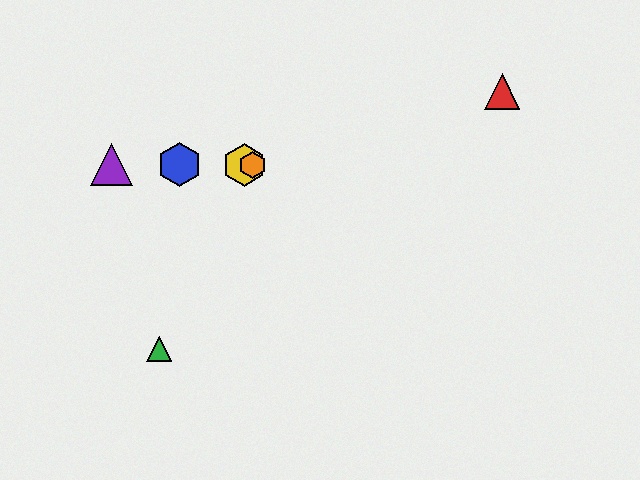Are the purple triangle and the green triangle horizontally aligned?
No, the purple triangle is at y≈165 and the green triangle is at y≈349.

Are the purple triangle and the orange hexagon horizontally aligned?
Yes, both are at y≈165.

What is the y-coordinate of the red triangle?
The red triangle is at y≈91.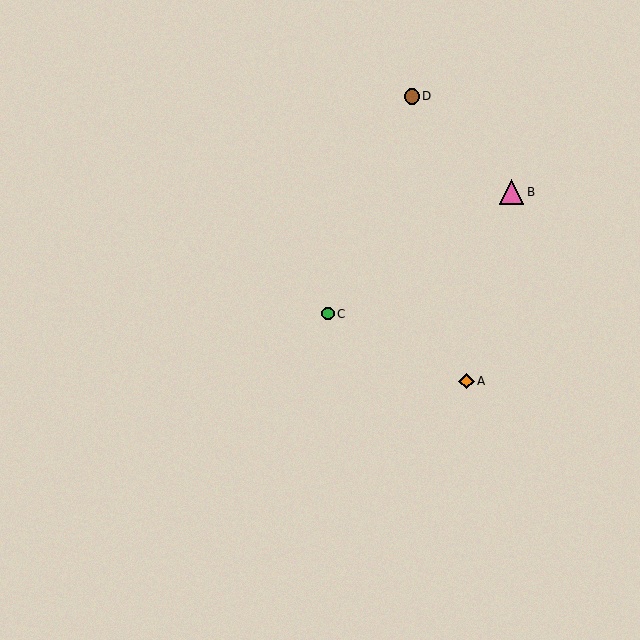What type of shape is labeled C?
Shape C is a green circle.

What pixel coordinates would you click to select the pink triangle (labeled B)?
Click at (511, 192) to select the pink triangle B.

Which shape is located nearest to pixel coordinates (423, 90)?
The brown circle (labeled D) at (412, 96) is nearest to that location.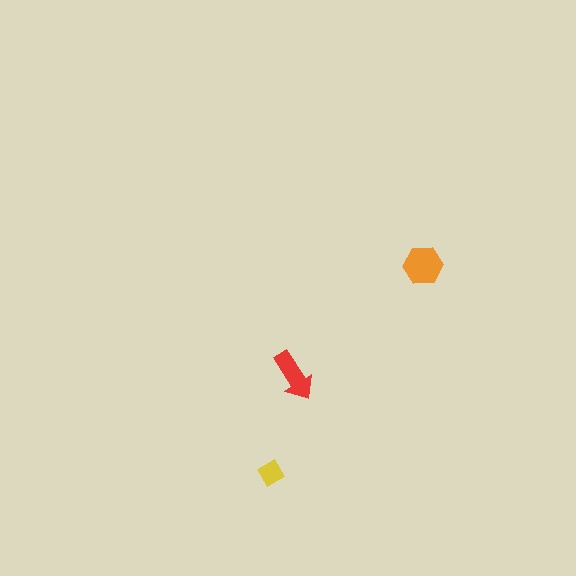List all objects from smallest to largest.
The yellow diamond, the red arrow, the orange hexagon.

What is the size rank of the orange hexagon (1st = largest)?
1st.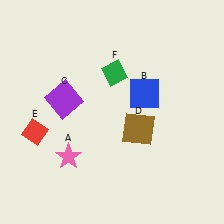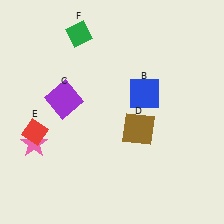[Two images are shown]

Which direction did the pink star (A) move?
The pink star (A) moved left.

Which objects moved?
The objects that moved are: the pink star (A), the green diamond (F).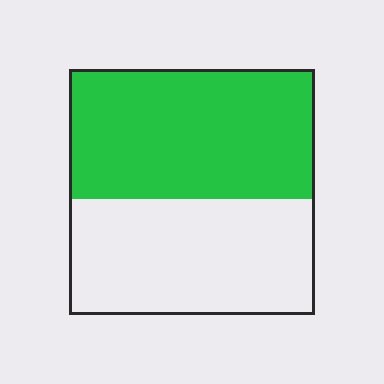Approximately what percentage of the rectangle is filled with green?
Approximately 55%.